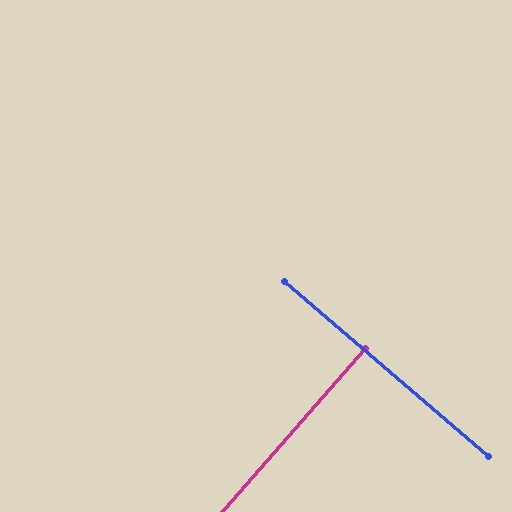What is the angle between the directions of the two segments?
Approximately 89 degrees.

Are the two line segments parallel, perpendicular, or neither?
Perpendicular — they meet at approximately 89°.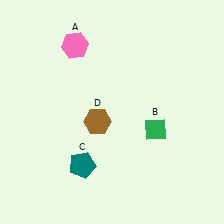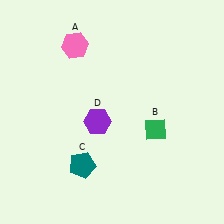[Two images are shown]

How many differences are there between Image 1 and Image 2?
There is 1 difference between the two images.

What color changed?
The hexagon (D) changed from brown in Image 1 to purple in Image 2.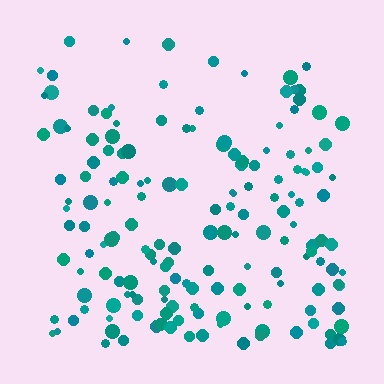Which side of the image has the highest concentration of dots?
The bottom.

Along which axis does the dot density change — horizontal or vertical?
Vertical.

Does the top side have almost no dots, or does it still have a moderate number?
Still a moderate number, just noticeably fewer than the bottom.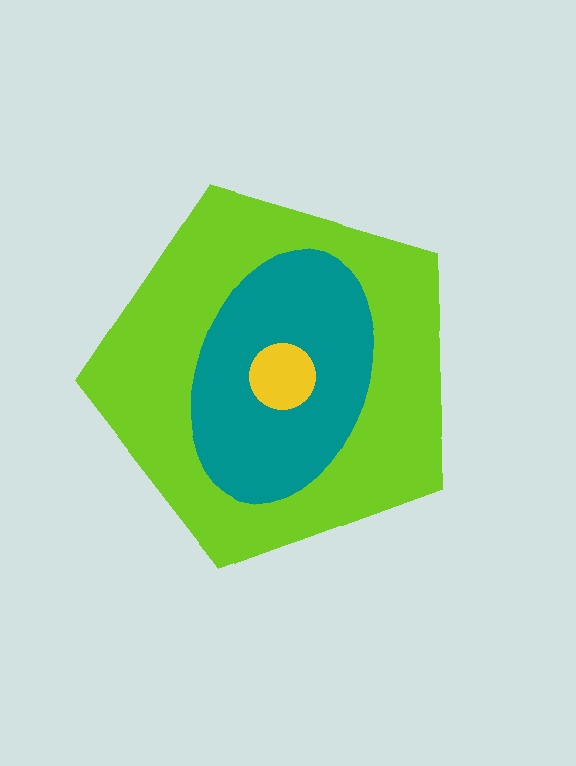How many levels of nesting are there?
3.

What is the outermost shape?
The lime pentagon.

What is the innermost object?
The yellow circle.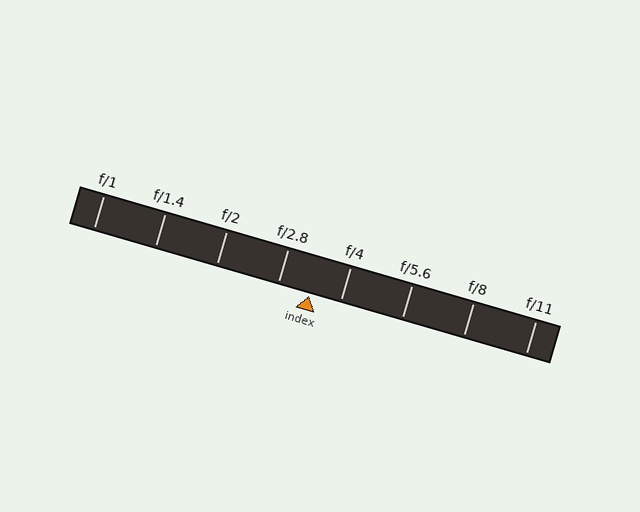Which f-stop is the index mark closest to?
The index mark is closest to f/4.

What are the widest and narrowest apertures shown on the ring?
The widest aperture shown is f/1 and the narrowest is f/11.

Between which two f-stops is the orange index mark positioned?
The index mark is between f/2.8 and f/4.